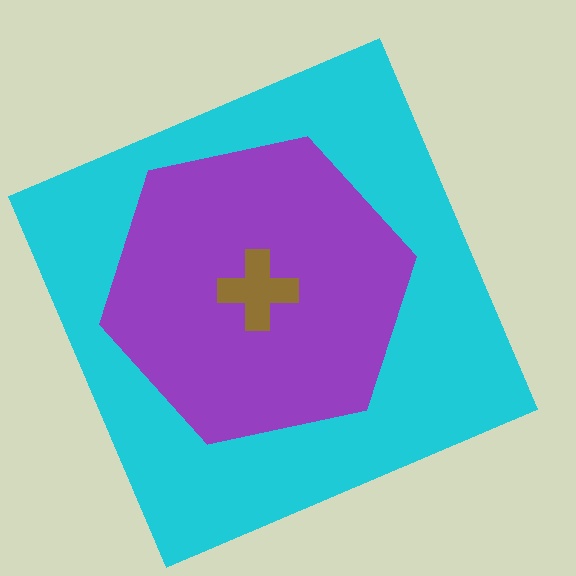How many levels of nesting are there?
3.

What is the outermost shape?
The cyan square.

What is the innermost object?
The brown cross.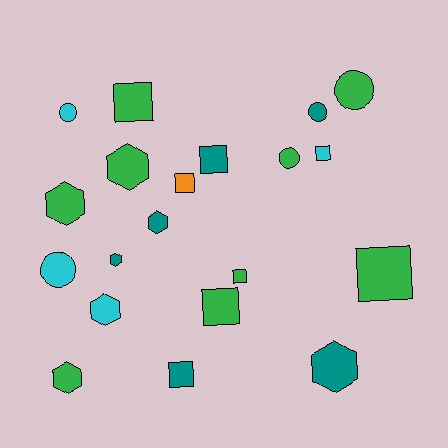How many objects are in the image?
There are 20 objects.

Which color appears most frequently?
Green, with 9 objects.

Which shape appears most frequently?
Square, with 8 objects.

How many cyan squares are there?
There is 1 cyan square.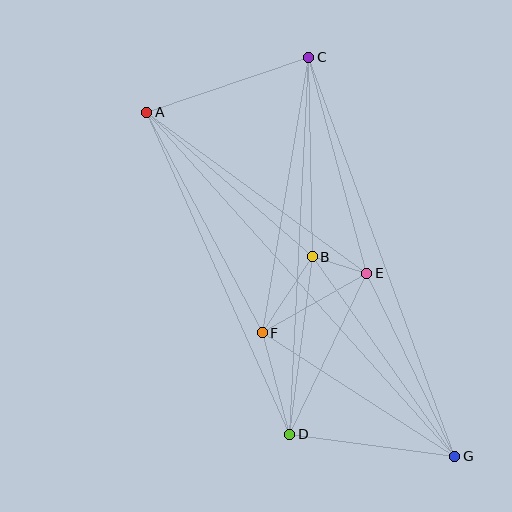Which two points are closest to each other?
Points B and E are closest to each other.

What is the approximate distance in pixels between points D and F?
The distance between D and F is approximately 105 pixels.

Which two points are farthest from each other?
Points A and G are farthest from each other.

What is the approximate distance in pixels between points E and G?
The distance between E and G is approximately 203 pixels.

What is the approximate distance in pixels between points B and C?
The distance between B and C is approximately 200 pixels.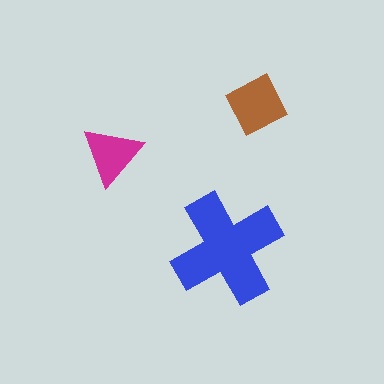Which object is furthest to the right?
The brown diamond is rightmost.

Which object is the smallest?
The magenta triangle.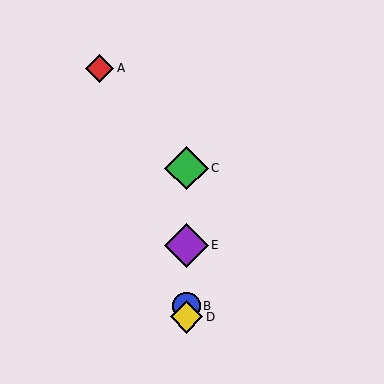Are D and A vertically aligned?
No, D is at x≈187 and A is at x≈100.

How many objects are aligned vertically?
4 objects (B, C, D, E) are aligned vertically.